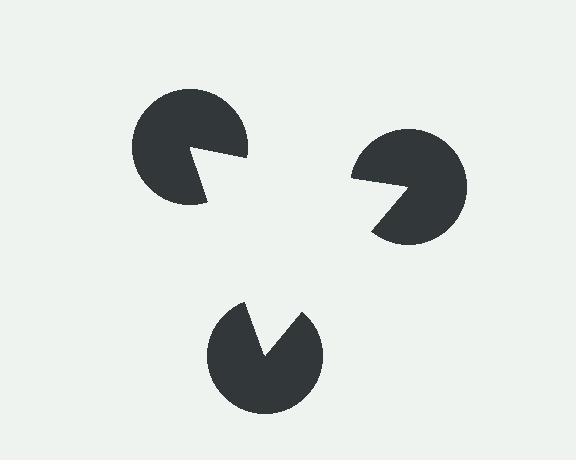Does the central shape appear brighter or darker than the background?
It typically appears slightly brighter than the background, even though no actual brightness change is drawn.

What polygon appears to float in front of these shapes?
An illusory triangle — its edges are inferred from the aligned wedge cuts in the pac-man discs, not physically drawn.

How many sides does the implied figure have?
3 sides.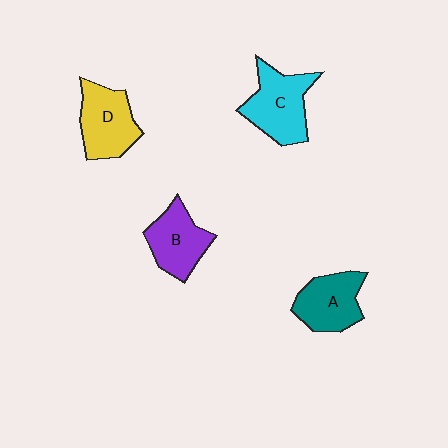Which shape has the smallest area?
Shape B (purple).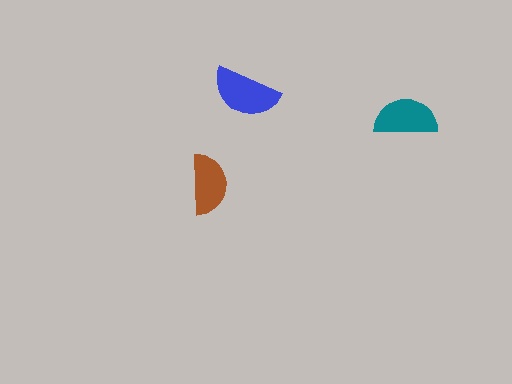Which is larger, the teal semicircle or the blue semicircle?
The blue one.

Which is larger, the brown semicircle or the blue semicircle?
The blue one.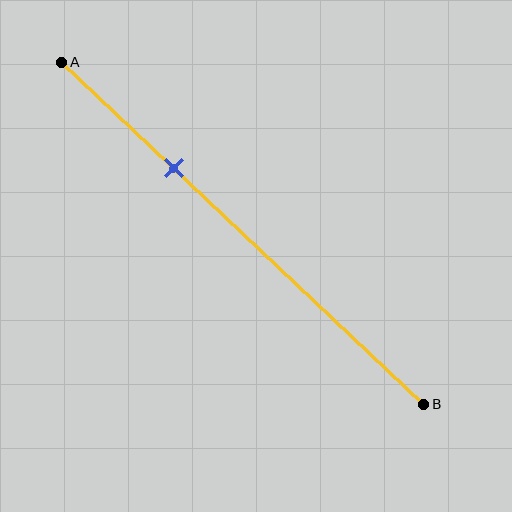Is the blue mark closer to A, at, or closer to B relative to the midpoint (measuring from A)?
The blue mark is closer to point A than the midpoint of segment AB.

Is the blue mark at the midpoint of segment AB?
No, the mark is at about 30% from A, not at the 50% midpoint.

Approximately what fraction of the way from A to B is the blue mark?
The blue mark is approximately 30% of the way from A to B.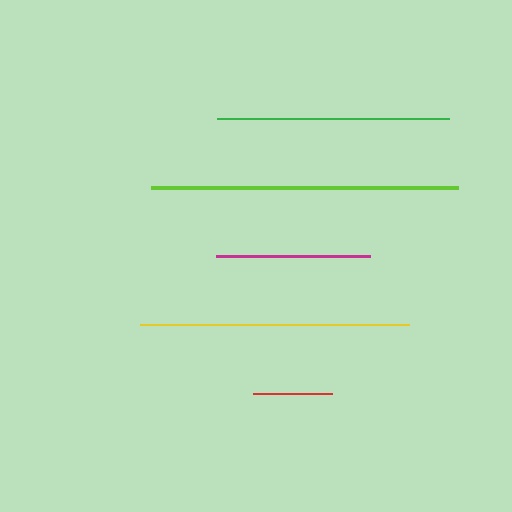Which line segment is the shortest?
The red line is the shortest at approximately 79 pixels.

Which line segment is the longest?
The lime line is the longest at approximately 307 pixels.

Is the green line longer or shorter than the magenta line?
The green line is longer than the magenta line.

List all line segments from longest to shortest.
From longest to shortest: lime, yellow, green, magenta, red.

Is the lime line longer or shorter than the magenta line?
The lime line is longer than the magenta line.